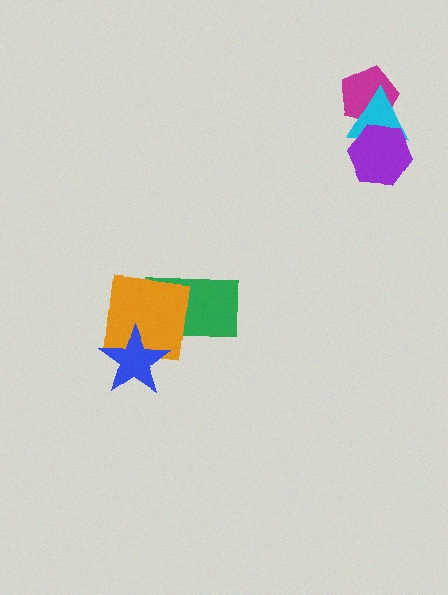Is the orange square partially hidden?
Yes, it is partially covered by another shape.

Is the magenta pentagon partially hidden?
Yes, it is partially covered by another shape.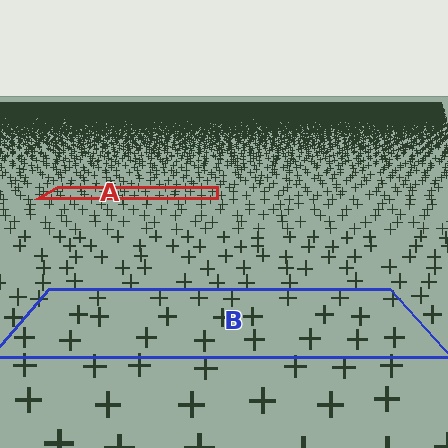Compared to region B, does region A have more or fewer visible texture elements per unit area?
Region A has more texture elements per unit area — they are packed more densely because it is farther away.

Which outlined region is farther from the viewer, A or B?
Region A is farther from the viewer — the texture elements inside it appear smaller and more densely packed.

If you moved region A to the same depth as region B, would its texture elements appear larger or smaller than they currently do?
They would appear larger. At a closer depth, the same texture elements are projected at a bigger on-screen size.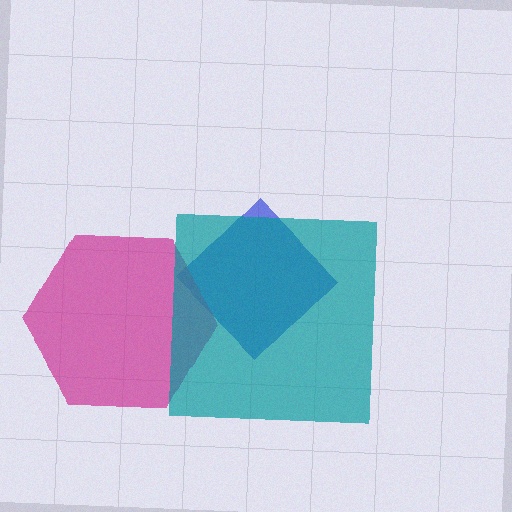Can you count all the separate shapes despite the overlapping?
Yes, there are 3 separate shapes.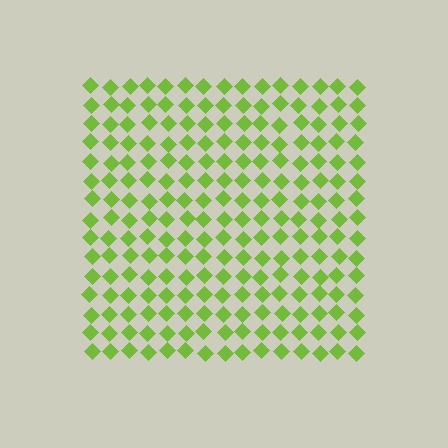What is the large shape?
The large shape is a square.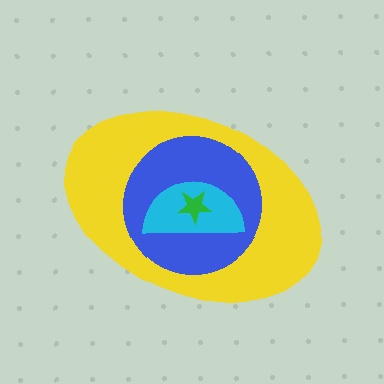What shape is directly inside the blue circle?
The cyan semicircle.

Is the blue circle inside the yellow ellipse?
Yes.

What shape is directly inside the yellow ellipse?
The blue circle.